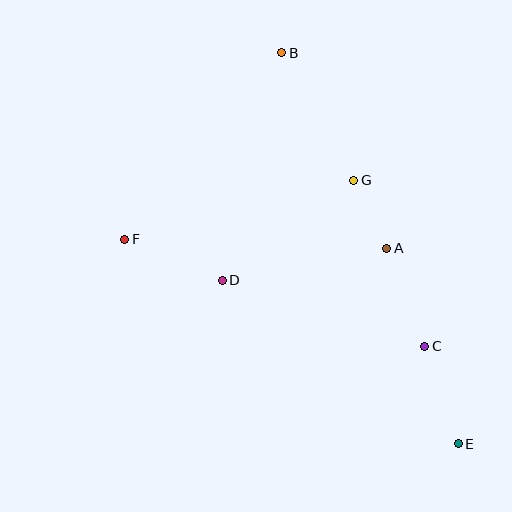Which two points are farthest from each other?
Points B and E are farthest from each other.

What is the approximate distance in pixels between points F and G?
The distance between F and G is approximately 237 pixels.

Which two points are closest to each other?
Points A and G are closest to each other.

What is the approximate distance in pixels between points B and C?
The distance between B and C is approximately 326 pixels.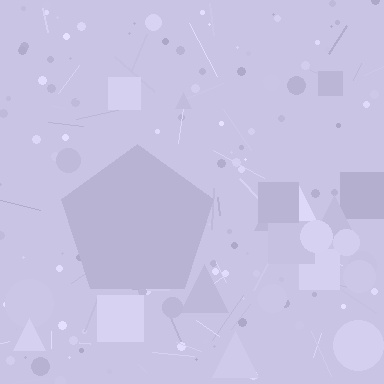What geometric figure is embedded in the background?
A pentagon is embedded in the background.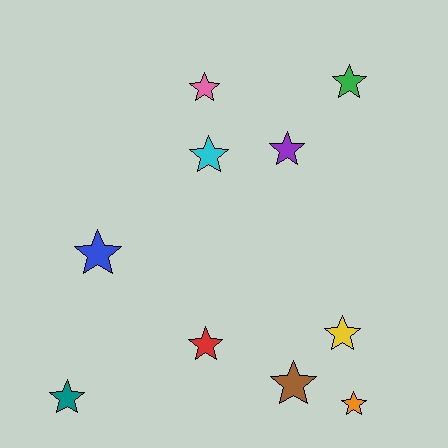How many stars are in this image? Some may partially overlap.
There are 10 stars.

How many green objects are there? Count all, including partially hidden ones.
There is 1 green object.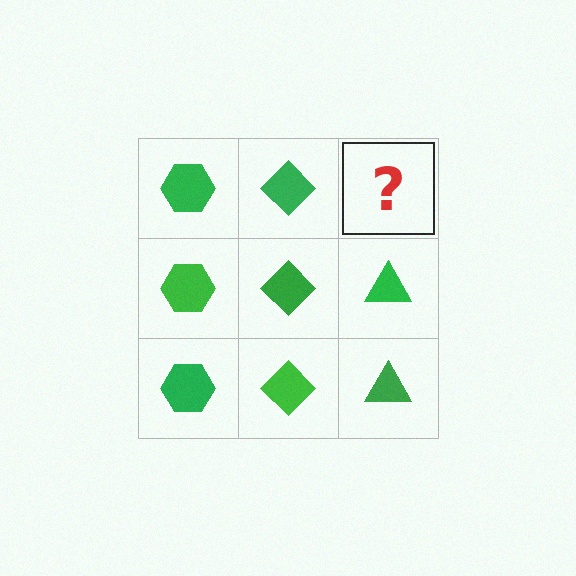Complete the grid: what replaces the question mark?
The question mark should be replaced with a green triangle.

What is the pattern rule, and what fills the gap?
The rule is that each column has a consistent shape. The gap should be filled with a green triangle.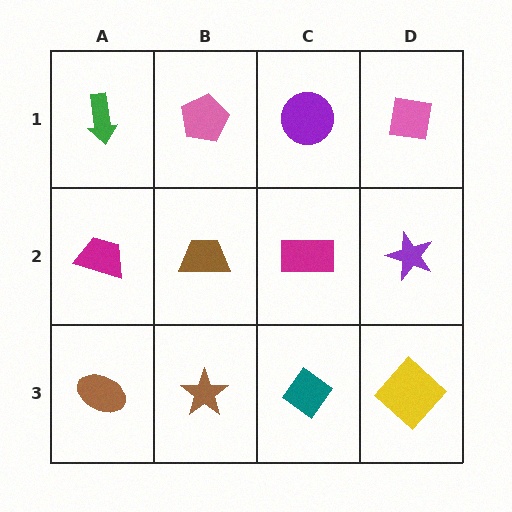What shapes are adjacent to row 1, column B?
A brown trapezoid (row 2, column B), a green arrow (row 1, column A), a purple circle (row 1, column C).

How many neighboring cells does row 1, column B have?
3.